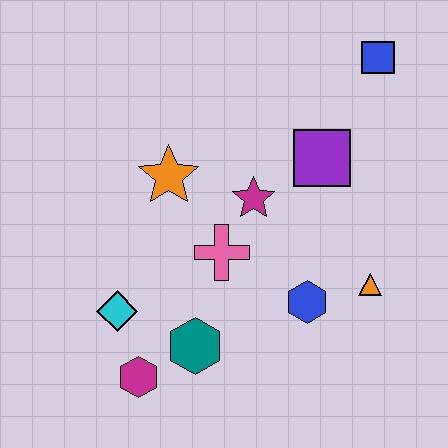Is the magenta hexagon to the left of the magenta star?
Yes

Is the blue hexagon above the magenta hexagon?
Yes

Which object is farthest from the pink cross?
The blue square is farthest from the pink cross.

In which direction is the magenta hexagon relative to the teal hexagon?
The magenta hexagon is to the left of the teal hexagon.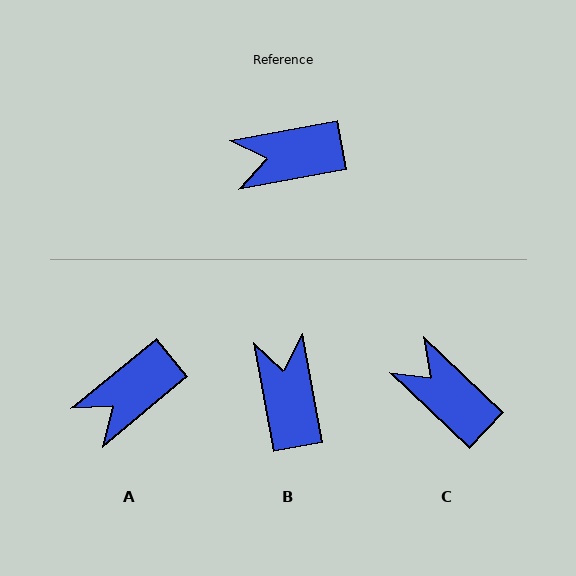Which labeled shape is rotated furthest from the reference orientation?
B, about 90 degrees away.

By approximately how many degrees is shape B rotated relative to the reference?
Approximately 90 degrees clockwise.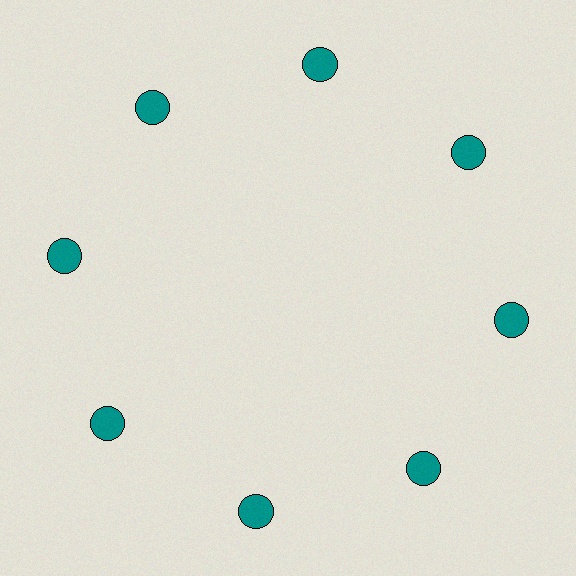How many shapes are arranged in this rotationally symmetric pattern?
There are 8 shapes, arranged in 8 groups of 1.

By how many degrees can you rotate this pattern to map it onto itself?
The pattern maps onto itself every 45 degrees of rotation.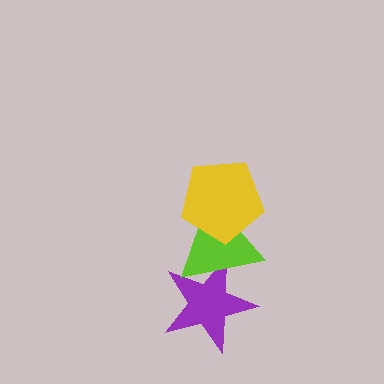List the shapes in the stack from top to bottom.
From top to bottom: the yellow pentagon, the lime triangle, the purple star.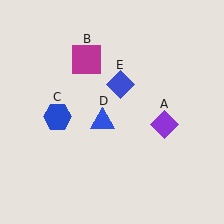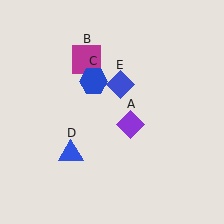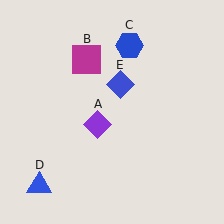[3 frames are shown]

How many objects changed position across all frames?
3 objects changed position: purple diamond (object A), blue hexagon (object C), blue triangle (object D).